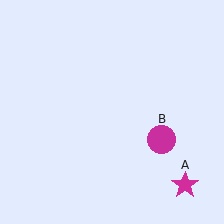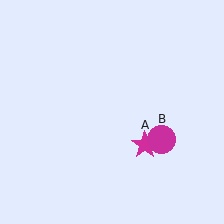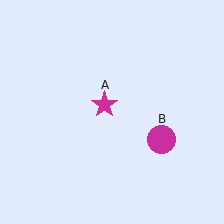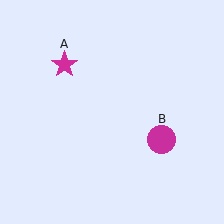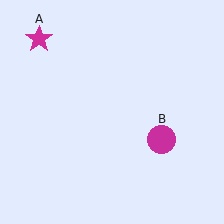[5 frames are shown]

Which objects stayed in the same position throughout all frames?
Magenta circle (object B) remained stationary.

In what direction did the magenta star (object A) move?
The magenta star (object A) moved up and to the left.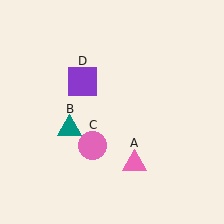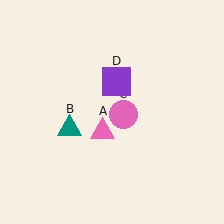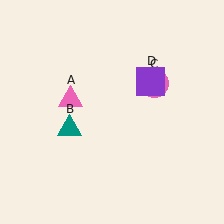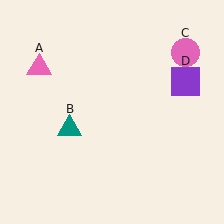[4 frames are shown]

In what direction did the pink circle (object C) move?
The pink circle (object C) moved up and to the right.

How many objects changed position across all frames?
3 objects changed position: pink triangle (object A), pink circle (object C), purple square (object D).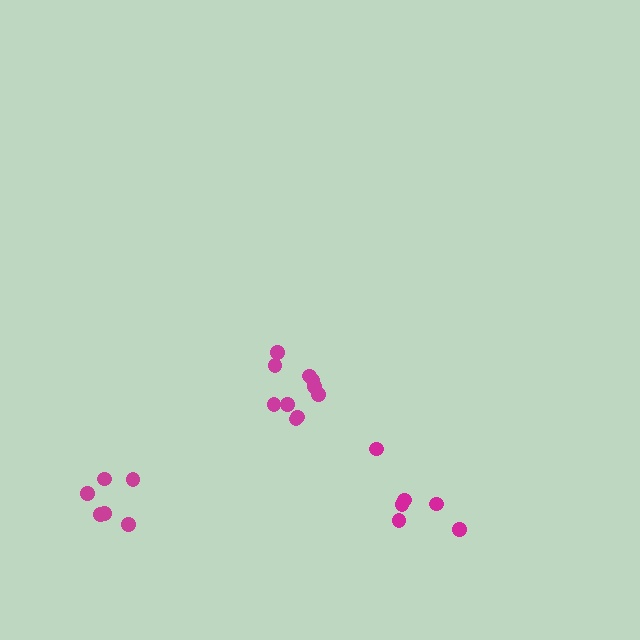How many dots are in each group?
Group 1: 10 dots, Group 2: 6 dots, Group 3: 6 dots (22 total).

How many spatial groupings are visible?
There are 3 spatial groupings.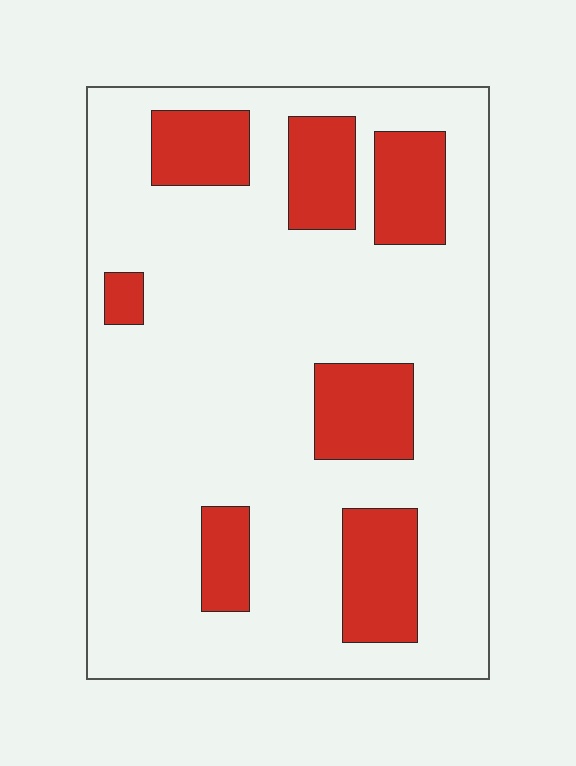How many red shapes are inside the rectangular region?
7.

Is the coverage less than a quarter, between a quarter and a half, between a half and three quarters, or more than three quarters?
Less than a quarter.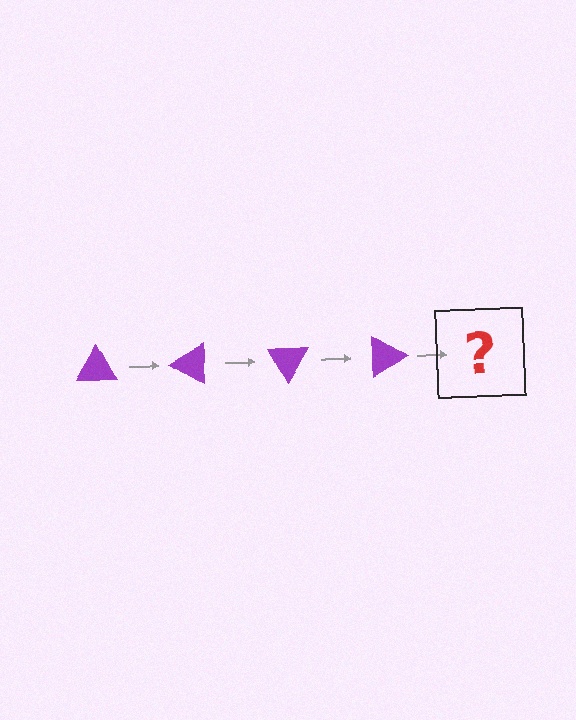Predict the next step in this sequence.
The next step is a purple triangle rotated 120 degrees.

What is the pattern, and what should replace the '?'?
The pattern is that the triangle rotates 30 degrees each step. The '?' should be a purple triangle rotated 120 degrees.